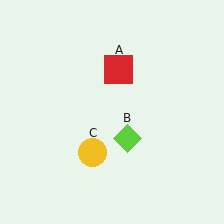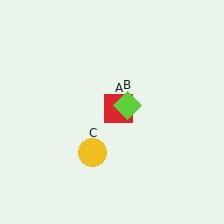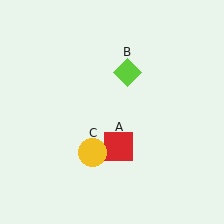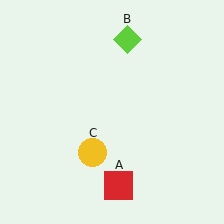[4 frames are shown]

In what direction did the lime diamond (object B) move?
The lime diamond (object B) moved up.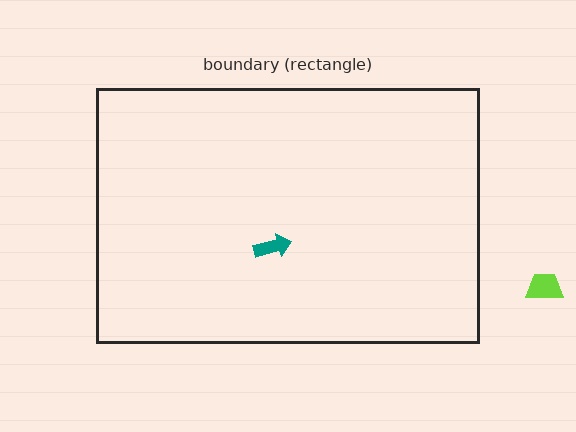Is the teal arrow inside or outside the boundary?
Inside.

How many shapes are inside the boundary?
1 inside, 1 outside.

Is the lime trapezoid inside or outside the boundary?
Outside.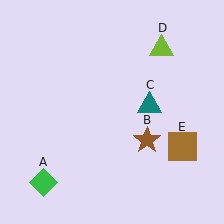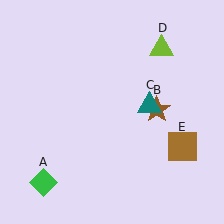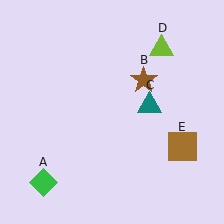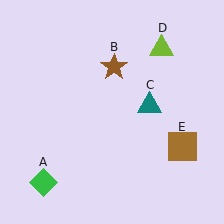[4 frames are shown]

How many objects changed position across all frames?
1 object changed position: brown star (object B).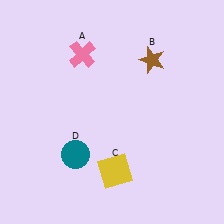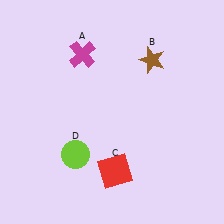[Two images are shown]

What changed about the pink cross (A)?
In Image 1, A is pink. In Image 2, it changed to magenta.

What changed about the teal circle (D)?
In Image 1, D is teal. In Image 2, it changed to lime.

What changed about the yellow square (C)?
In Image 1, C is yellow. In Image 2, it changed to red.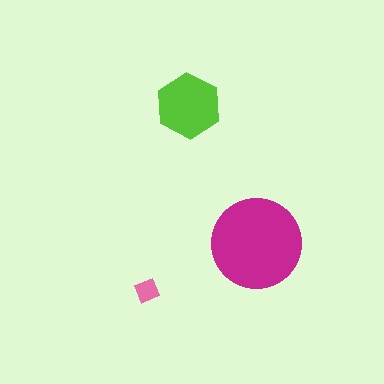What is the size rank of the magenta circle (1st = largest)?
1st.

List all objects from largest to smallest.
The magenta circle, the lime hexagon, the pink diamond.